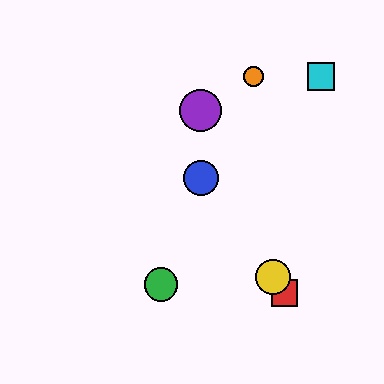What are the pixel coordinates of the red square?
The red square is at (285, 293).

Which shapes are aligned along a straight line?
The red square, the blue circle, the yellow circle are aligned along a straight line.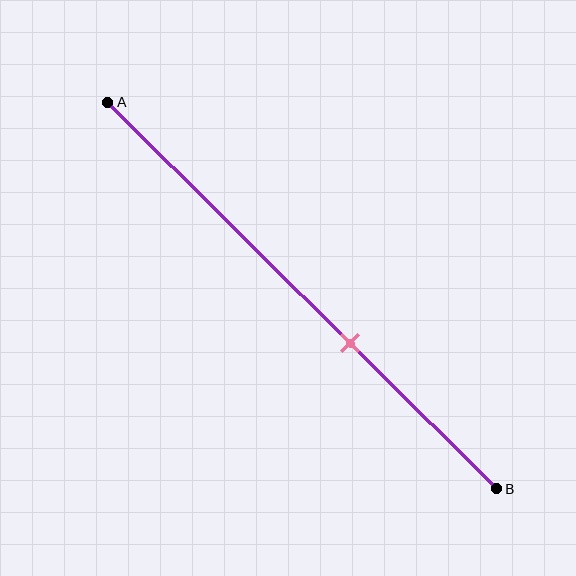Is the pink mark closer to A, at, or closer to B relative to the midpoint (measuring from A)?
The pink mark is closer to point B than the midpoint of segment AB.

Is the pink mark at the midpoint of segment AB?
No, the mark is at about 60% from A, not at the 50% midpoint.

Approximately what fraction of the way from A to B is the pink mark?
The pink mark is approximately 60% of the way from A to B.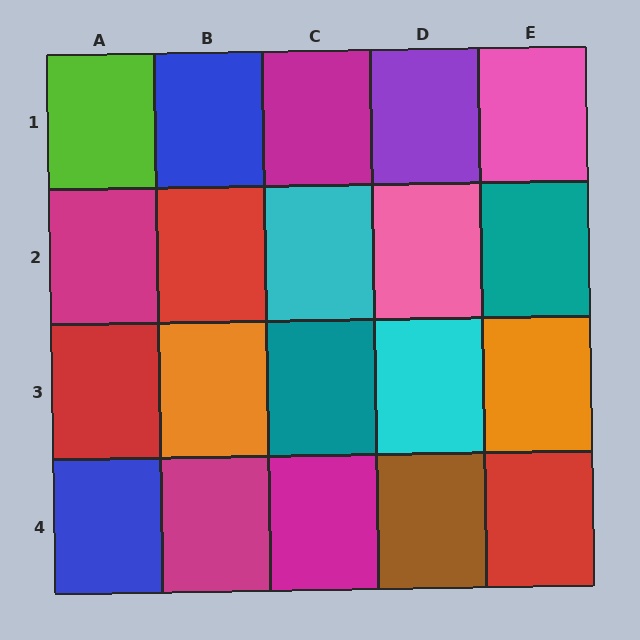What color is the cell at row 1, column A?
Lime.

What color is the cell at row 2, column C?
Cyan.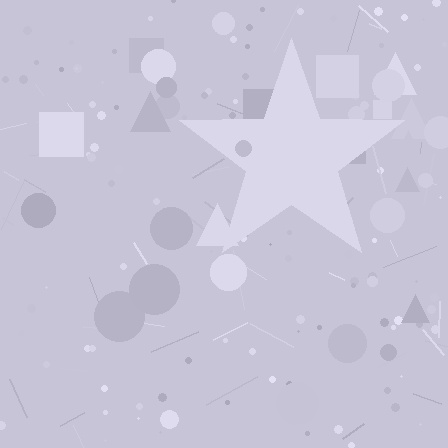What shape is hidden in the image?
A star is hidden in the image.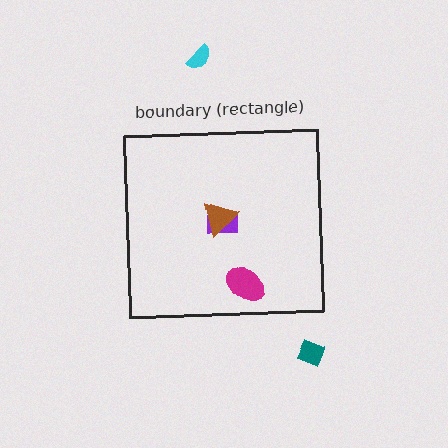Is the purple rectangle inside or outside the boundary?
Inside.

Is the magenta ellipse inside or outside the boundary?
Inside.